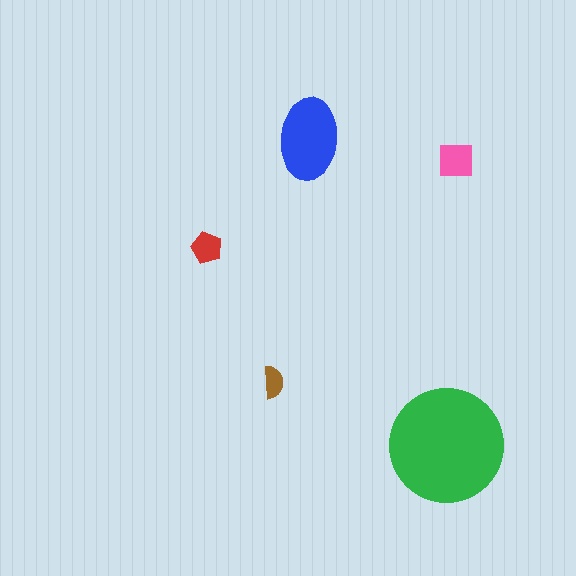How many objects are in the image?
There are 5 objects in the image.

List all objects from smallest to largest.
The brown semicircle, the red pentagon, the pink square, the blue ellipse, the green circle.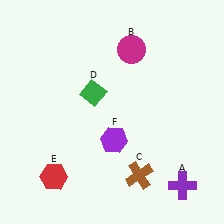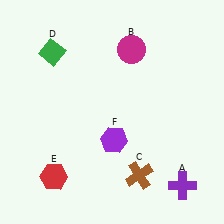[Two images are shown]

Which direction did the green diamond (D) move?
The green diamond (D) moved left.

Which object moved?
The green diamond (D) moved left.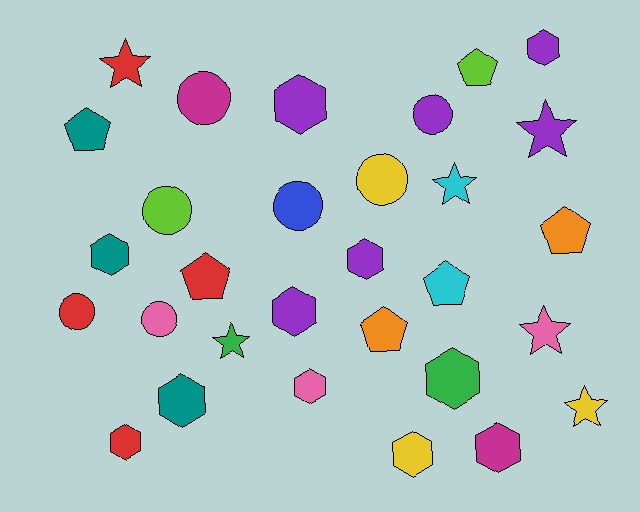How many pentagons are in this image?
There are 6 pentagons.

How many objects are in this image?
There are 30 objects.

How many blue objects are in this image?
There is 1 blue object.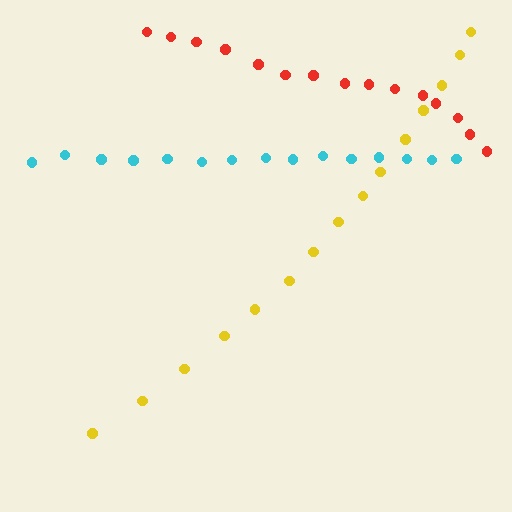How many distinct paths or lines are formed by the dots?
There are 3 distinct paths.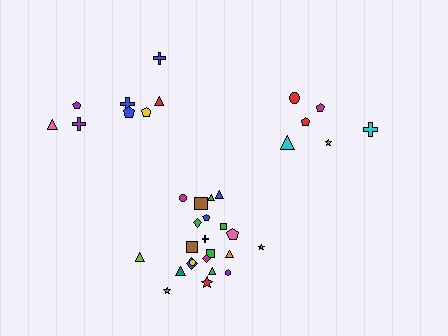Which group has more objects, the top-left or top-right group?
The top-left group.